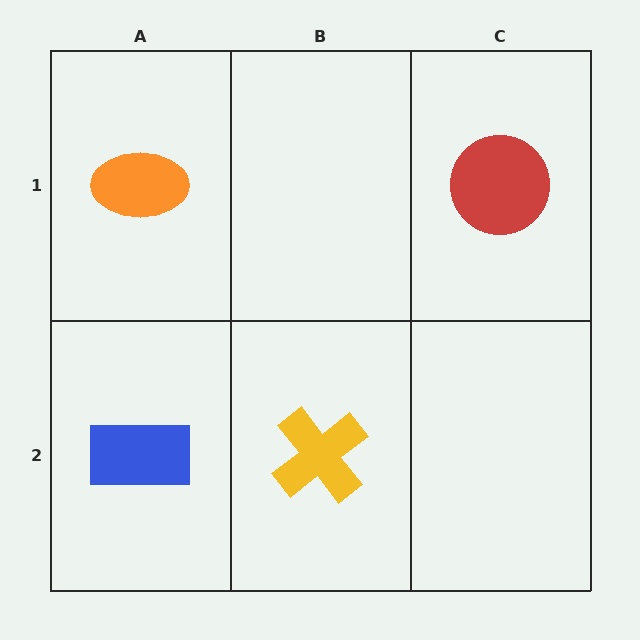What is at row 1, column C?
A red circle.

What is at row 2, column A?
A blue rectangle.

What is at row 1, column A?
An orange ellipse.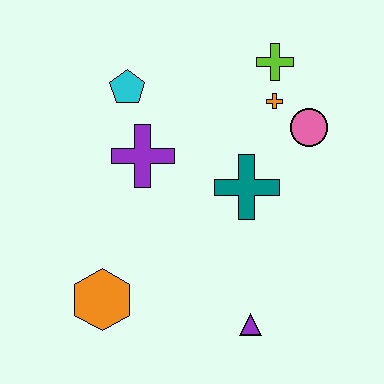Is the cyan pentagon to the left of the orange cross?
Yes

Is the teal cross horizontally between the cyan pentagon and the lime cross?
Yes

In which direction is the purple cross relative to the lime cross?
The purple cross is to the left of the lime cross.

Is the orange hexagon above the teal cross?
No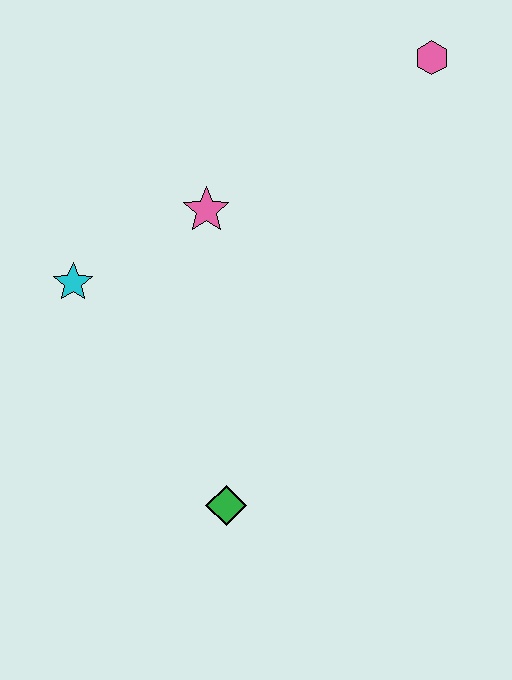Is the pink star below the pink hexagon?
Yes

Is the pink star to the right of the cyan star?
Yes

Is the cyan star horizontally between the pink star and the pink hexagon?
No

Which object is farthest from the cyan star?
The pink hexagon is farthest from the cyan star.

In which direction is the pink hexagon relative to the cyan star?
The pink hexagon is to the right of the cyan star.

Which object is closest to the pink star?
The cyan star is closest to the pink star.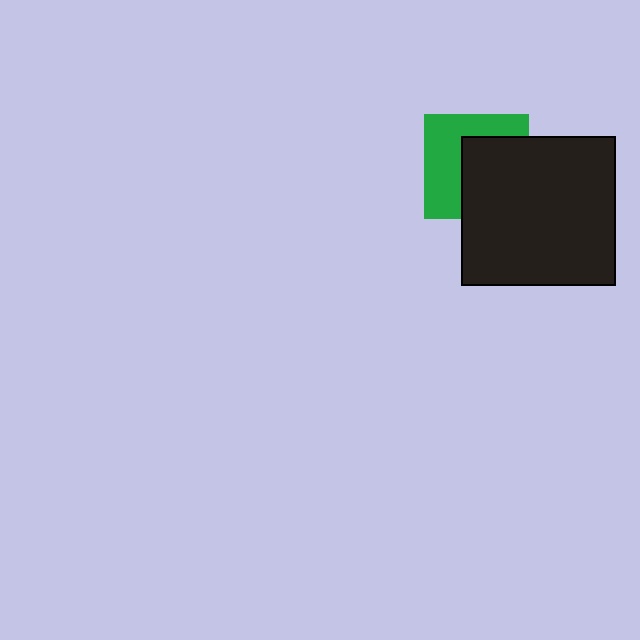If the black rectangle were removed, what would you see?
You would see the complete green square.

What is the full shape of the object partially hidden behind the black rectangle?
The partially hidden object is a green square.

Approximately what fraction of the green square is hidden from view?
Roughly 51% of the green square is hidden behind the black rectangle.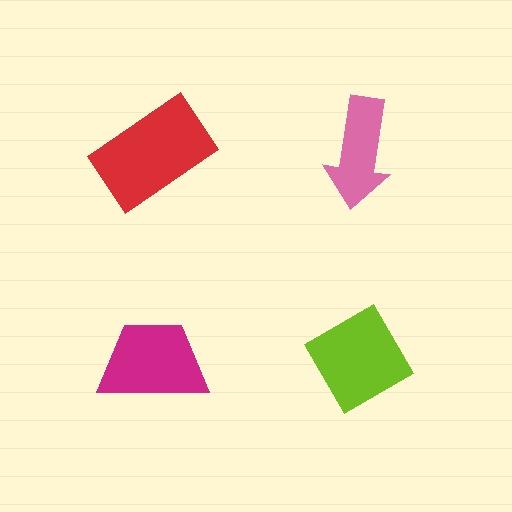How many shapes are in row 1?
2 shapes.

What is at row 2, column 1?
A magenta trapezoid.